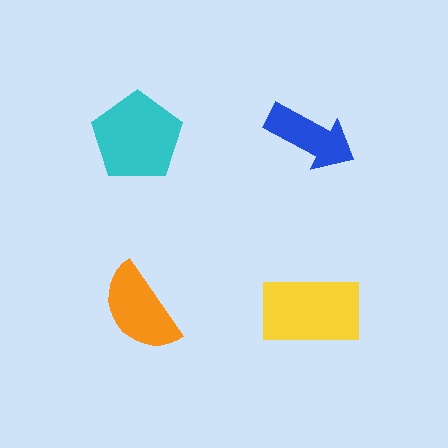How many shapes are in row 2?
2 shapes.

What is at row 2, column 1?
An orange semicircle.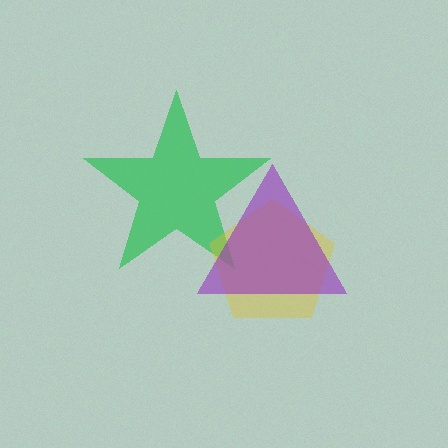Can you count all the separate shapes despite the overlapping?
Yes, there are 3 separate shapes.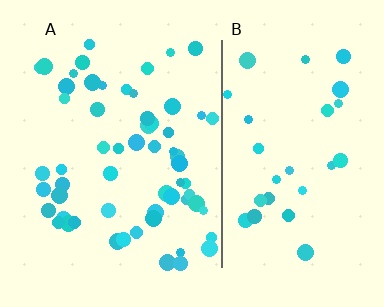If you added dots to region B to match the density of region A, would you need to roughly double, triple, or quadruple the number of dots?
Approximately double.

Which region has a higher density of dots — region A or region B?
A (the left).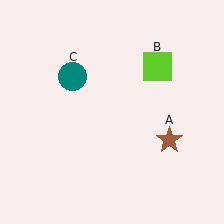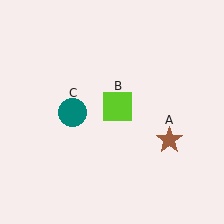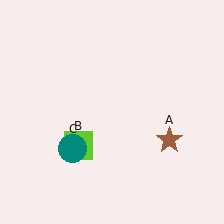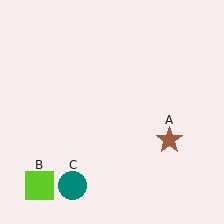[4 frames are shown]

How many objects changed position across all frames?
2 objects changed position: lime square (object B), teal circle (object C).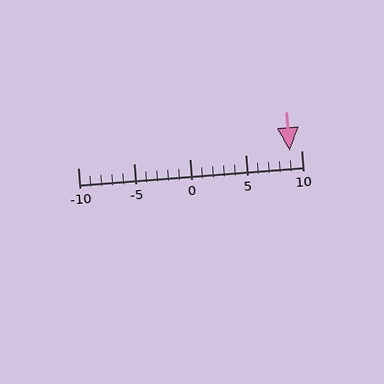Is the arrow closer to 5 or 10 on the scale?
The arrow is closer to 10.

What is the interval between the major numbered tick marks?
The major tick marks are spaced 5 units apart.